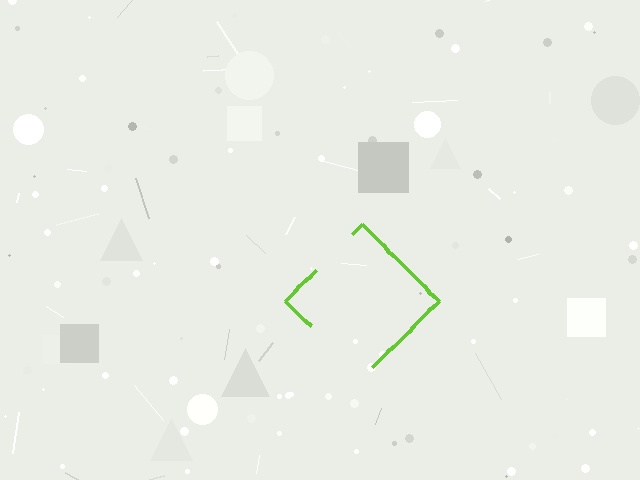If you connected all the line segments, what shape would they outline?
They would outline a diamond.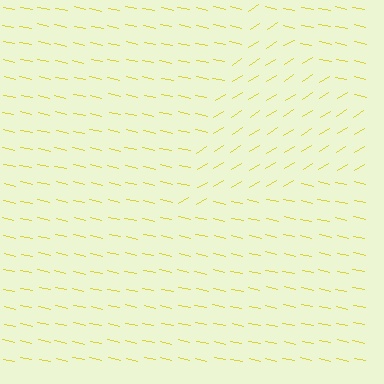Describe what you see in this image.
The image is filled with small yellow line segments. A triangle region in the image has lines oriented differently from the surrounding lines, creating a visible texture boundary.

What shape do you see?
I see a triangle.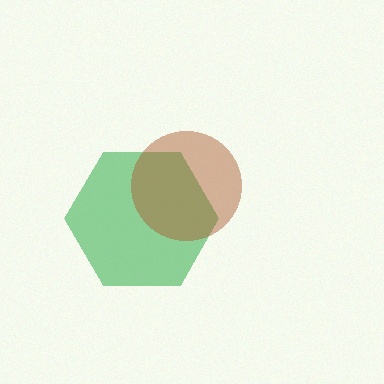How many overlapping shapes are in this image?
There are 2 overlapping shapes in the image.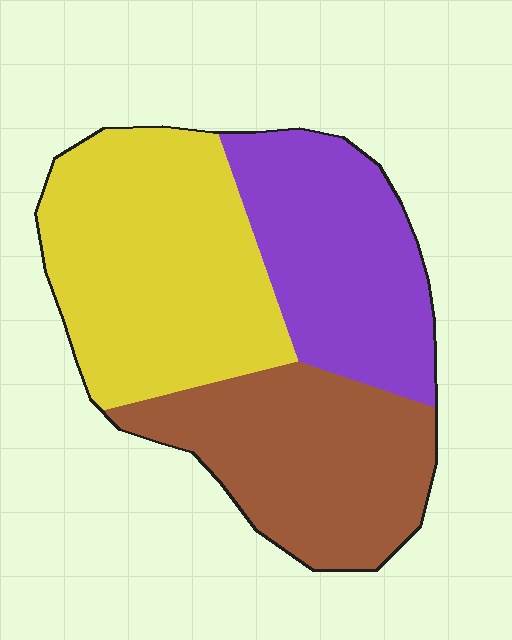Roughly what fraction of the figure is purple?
Purple takes up about one quarter (1/4) of the figure.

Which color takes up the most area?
Yellow, at roughly 40%.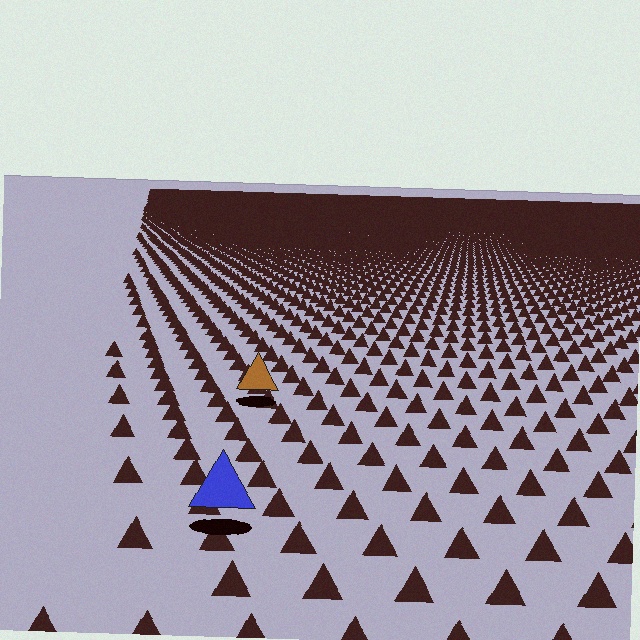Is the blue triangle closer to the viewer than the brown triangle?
Yes. The blue triangle is closer — you can tell from the texture gradient: the ground texture is coarser near it.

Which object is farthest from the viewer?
The brown triangle is farthest from the viewer. It appears smaller and the ground texture around it is denser.